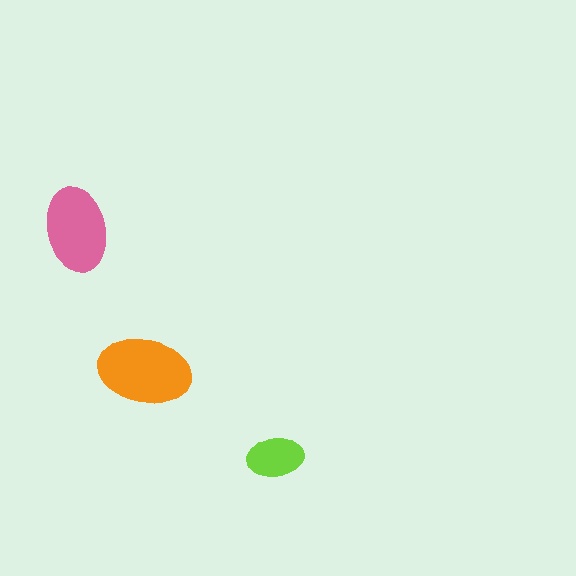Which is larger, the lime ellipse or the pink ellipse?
The pink one.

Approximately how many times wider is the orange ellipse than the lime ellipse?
About 1.5 times wider.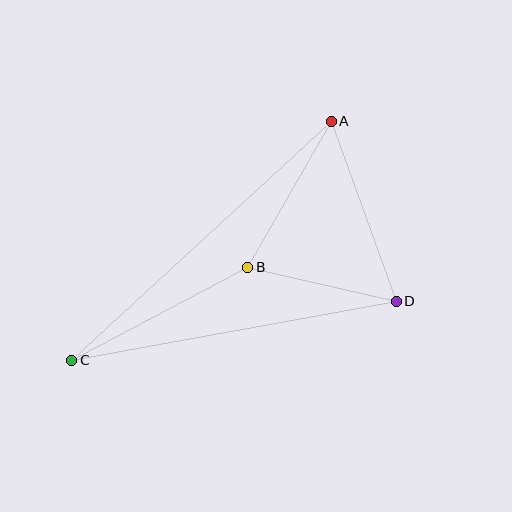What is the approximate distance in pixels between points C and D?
The distance between C and D is approximately 330 pixels.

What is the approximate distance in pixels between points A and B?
The distance between A and B is approximately 168 pixels.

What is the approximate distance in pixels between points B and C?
The distance between B and C is approximately 199 pixels.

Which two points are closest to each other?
Points B and D are closest to each other.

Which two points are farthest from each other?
Points A and C are farthest from each other.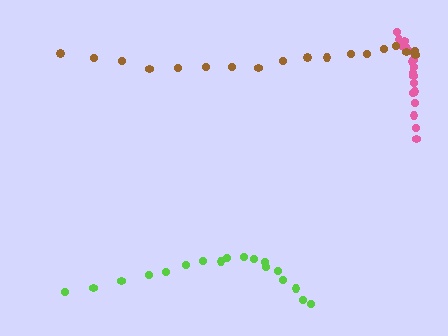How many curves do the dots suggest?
There are 3 distinct paths.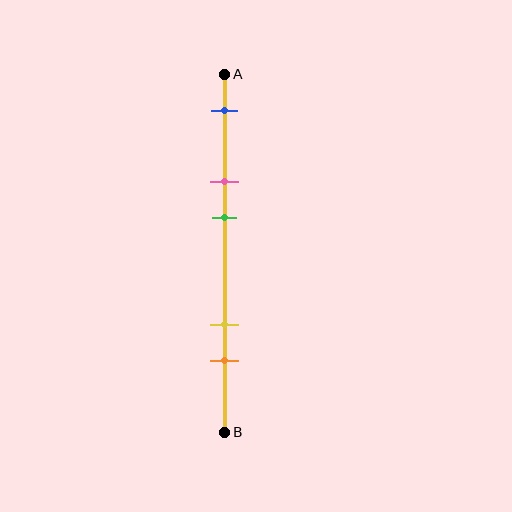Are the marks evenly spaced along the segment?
No, the marks are not evenly spaced.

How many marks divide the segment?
There are 5 marks dividing the segment.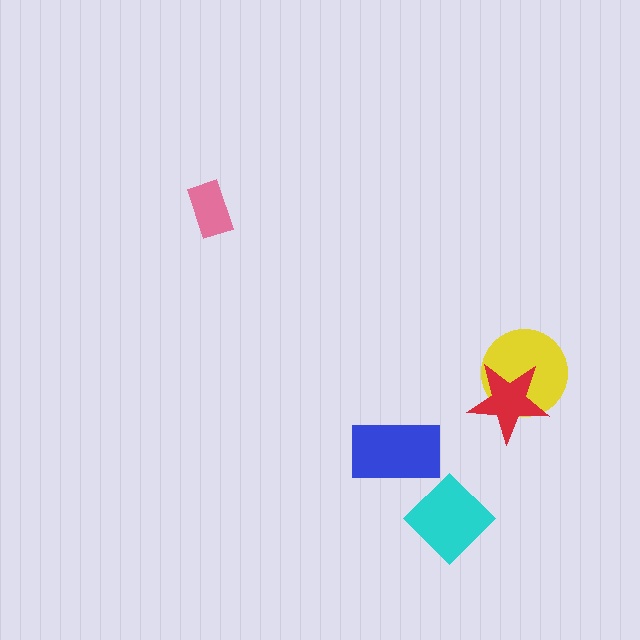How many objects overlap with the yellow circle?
1 object overlaps with the yellow circle.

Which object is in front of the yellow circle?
The red star is in front of the yellow circle.